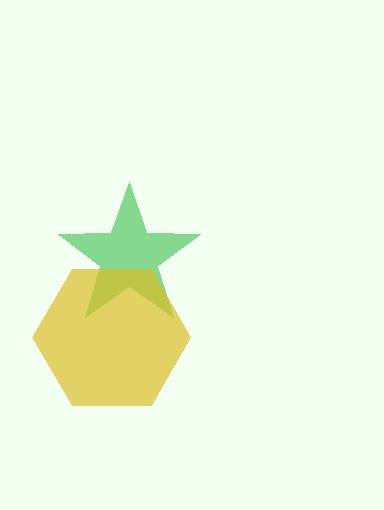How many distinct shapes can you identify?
There are 2 distinct shapes: a green star, a yellow hexagon.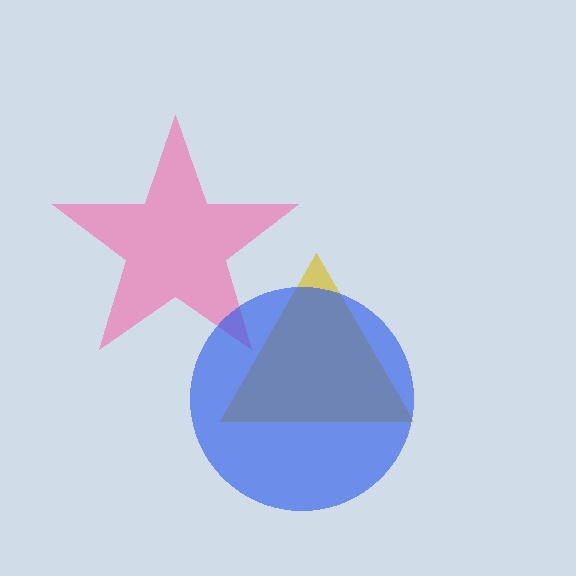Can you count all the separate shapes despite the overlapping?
Yes, there are 3 separate shapes.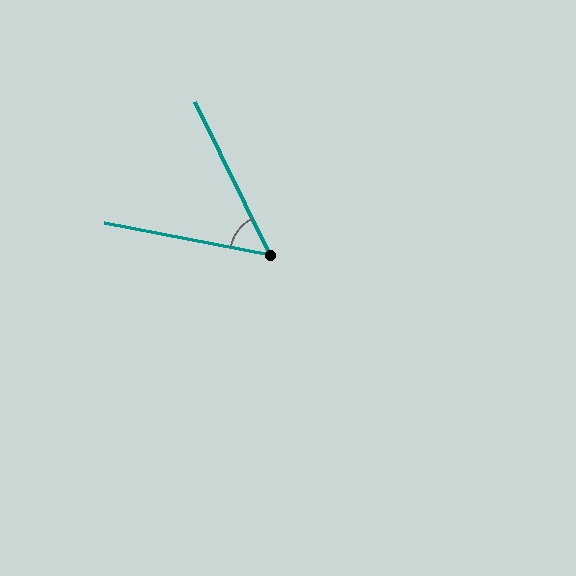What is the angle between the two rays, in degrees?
Approximately 53 degrees.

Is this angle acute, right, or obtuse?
It is acute.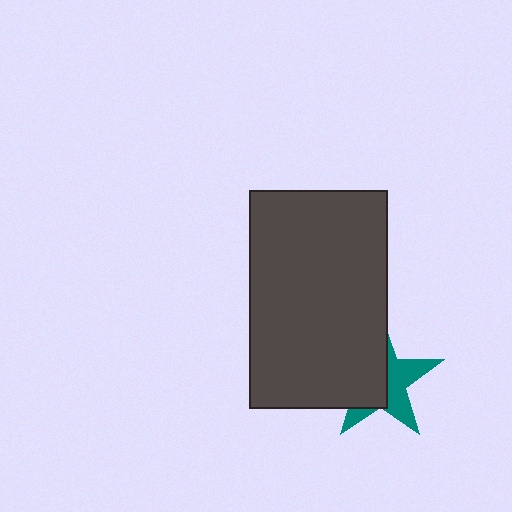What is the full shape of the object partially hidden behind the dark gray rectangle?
The partially hidden object is a teal star.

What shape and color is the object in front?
The object in front is a dark gray rectangle.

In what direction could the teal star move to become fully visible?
The teal star could move right. That would shift it out from behind the dark gray rectangle entirely.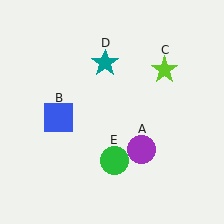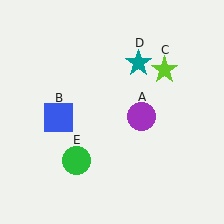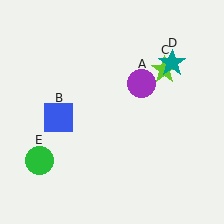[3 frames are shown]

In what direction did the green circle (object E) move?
The green circle (object E) moved left.